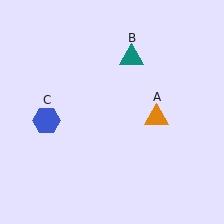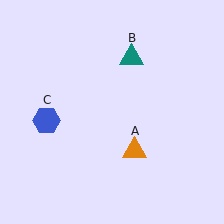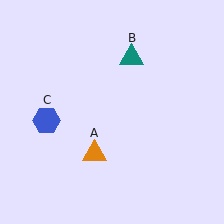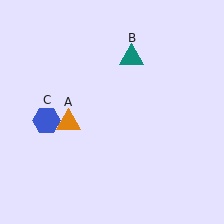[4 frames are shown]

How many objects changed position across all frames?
1 object changed position: orange triangle (object A).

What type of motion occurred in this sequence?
The orange triangle (object A) rotated clockwise around the center of the scene.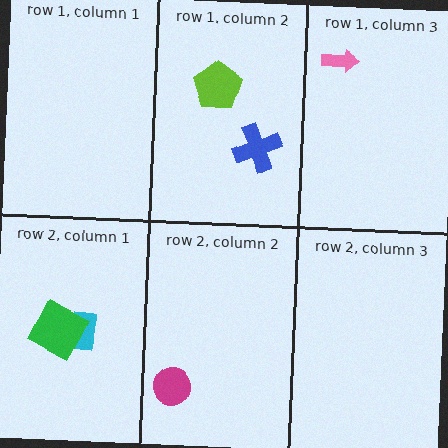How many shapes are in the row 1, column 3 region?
1.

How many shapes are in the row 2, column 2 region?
1.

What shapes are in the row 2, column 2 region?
The magenta circle.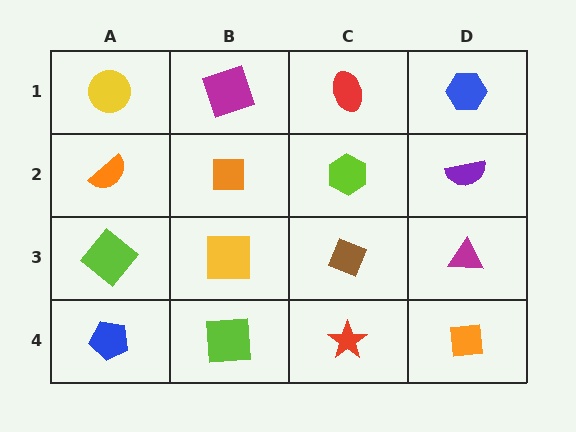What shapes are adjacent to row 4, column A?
A lime diamond (row 3, column A), a lime square (row 4, column B).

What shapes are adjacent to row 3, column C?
A lime hexagon (row 2, column C), a red star (row 4, column C), a yellow square (row 3, column B), a magenta triangle (row 3, column D).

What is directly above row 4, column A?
A lime diamond.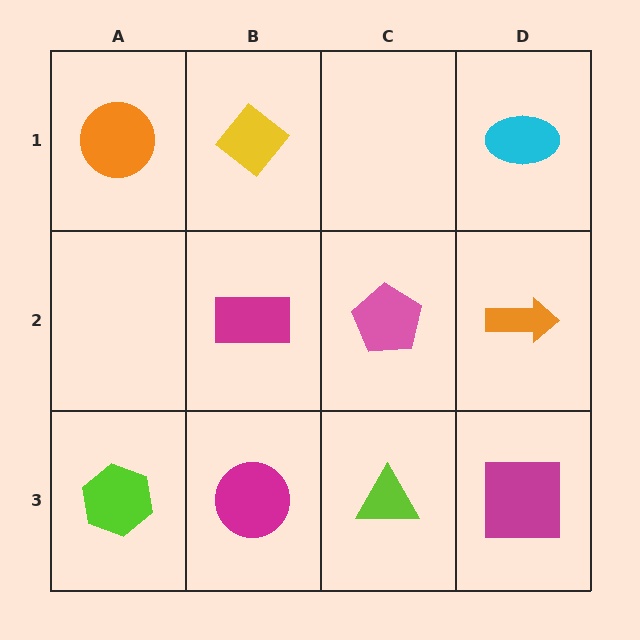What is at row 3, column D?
A magenta square.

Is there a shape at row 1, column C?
No, that cell is empty.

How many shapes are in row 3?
4 shapes.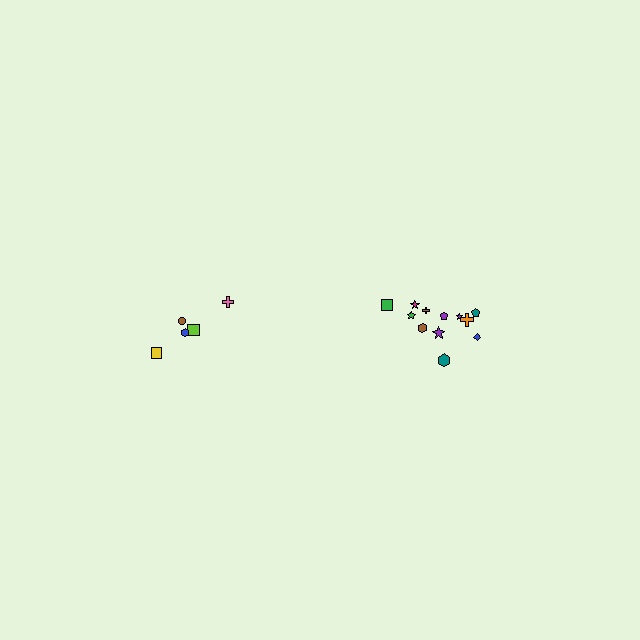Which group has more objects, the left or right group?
The right group.